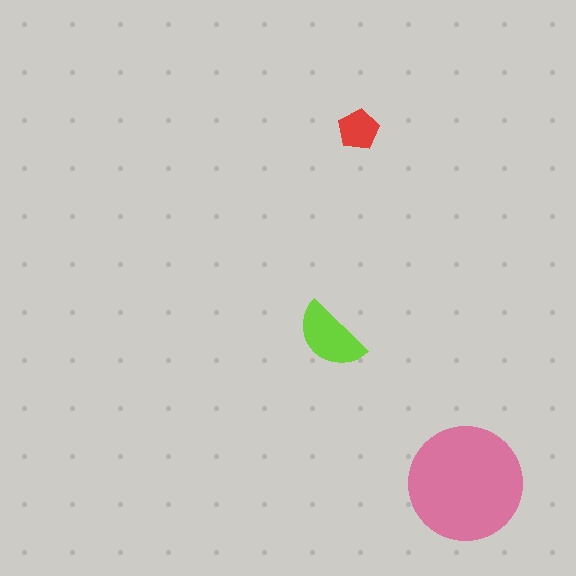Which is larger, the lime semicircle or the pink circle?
The pink circle.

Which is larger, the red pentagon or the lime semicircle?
The lime semicircle.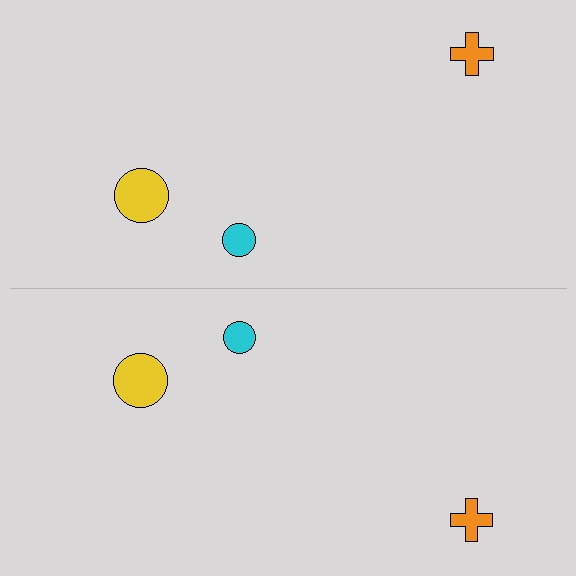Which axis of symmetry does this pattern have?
The pattern has a horizontal axis of symmetry running through the center of the image.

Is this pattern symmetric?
Yes, this pattern has bilateral (reflection) symmetry.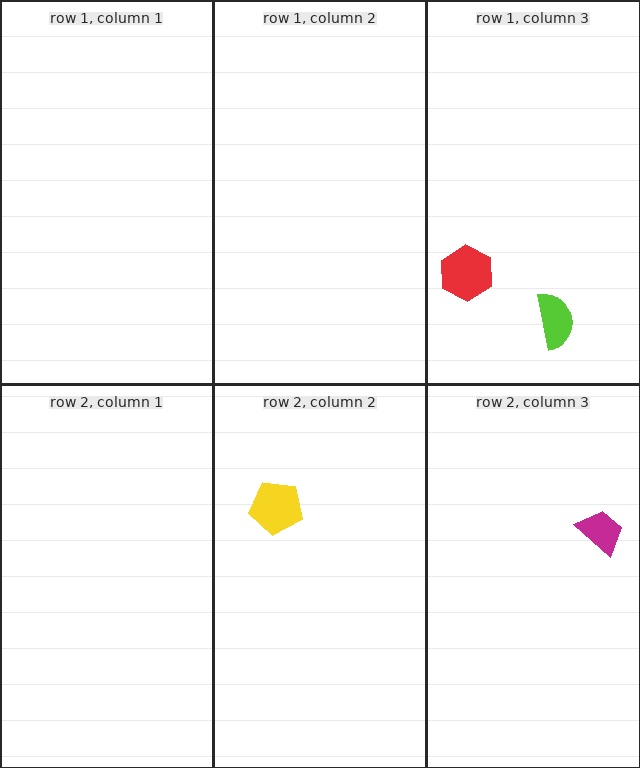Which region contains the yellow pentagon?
The row 2, column 2 region.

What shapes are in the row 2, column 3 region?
The magenta trapezoid.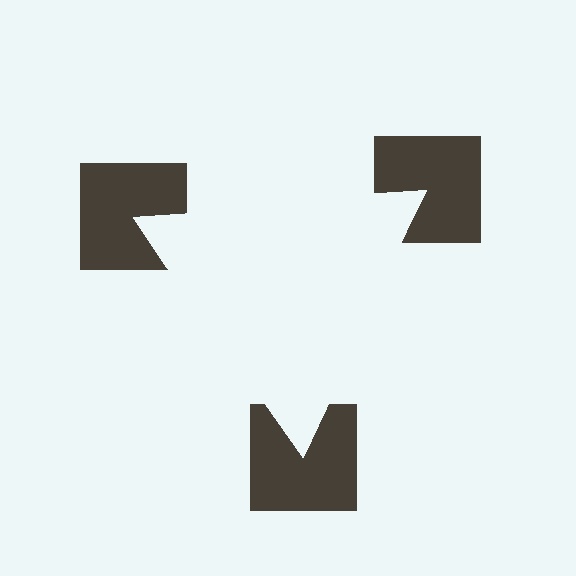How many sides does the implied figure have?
3 sides.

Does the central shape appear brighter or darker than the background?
It typically appears slightly brighter than the background, even though no actual brightness change is drawn.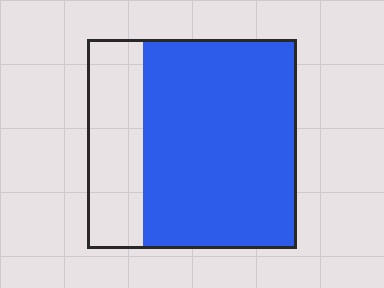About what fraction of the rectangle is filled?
About three quarters (3/4).